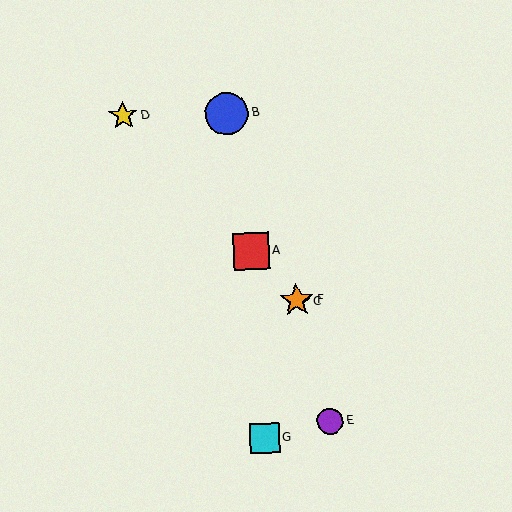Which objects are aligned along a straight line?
Objects A, C, D, F are aligned along a straight line.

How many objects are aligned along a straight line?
4 objects (A, C, D, F) are aligned along a straight line.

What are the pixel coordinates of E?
Object E is at (330, 421).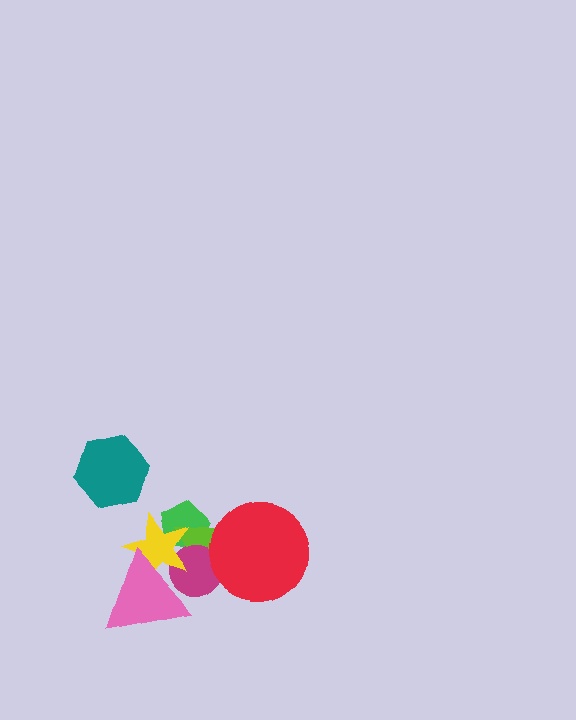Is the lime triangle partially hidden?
Yes, it is partially covered by another shape.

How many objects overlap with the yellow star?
4 objects overlap with the yellow star.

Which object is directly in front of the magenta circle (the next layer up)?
The yellow star is directly in front of the magenta circle.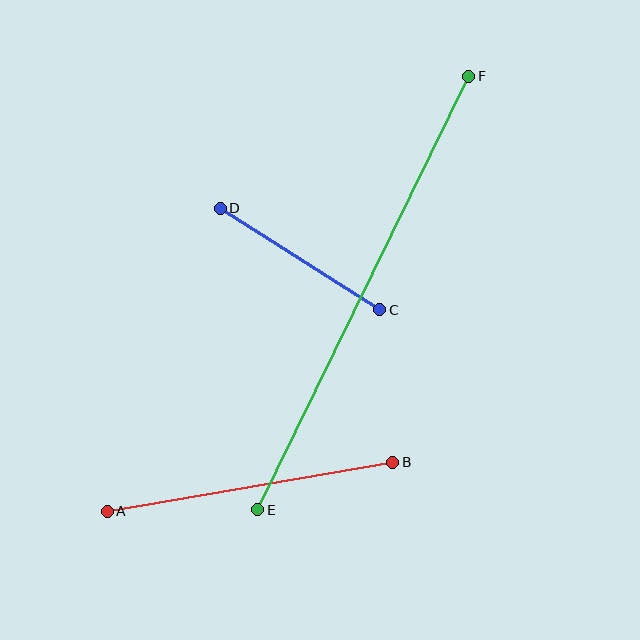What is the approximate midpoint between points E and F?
The midpoint is at approximately (363, 293) pixels.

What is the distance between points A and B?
The distance is approximately 290 pixels.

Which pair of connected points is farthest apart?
Points E and F are farthest apart.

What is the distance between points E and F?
The distance is approximately 482 pixels.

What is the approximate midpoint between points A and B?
The midpoint is at approximately (250, 487) pixels.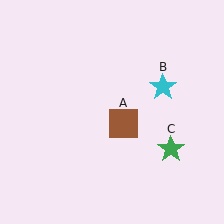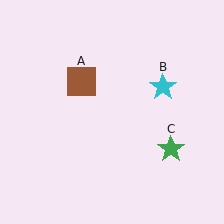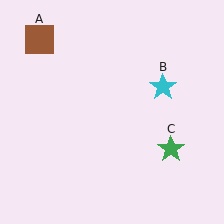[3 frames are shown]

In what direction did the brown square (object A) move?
The brown square (object A) moved up and to the left.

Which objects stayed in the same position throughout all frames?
Cyan star (object B) and green star (object C) remained stationary.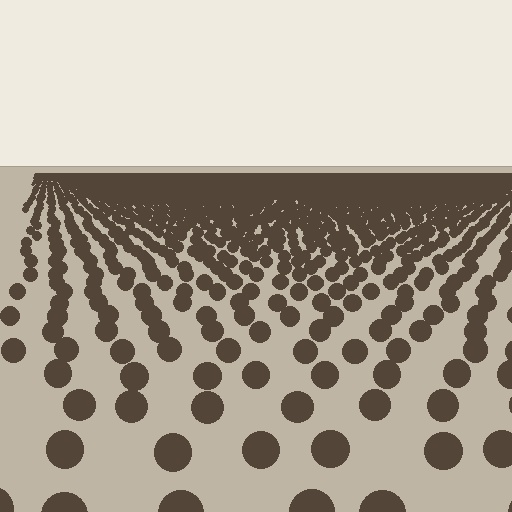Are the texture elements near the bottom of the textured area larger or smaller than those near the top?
Larger. Near the bottom, elements are closer to the viewer and appear at a bigger on-screen size.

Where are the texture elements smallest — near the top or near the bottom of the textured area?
Near the top.